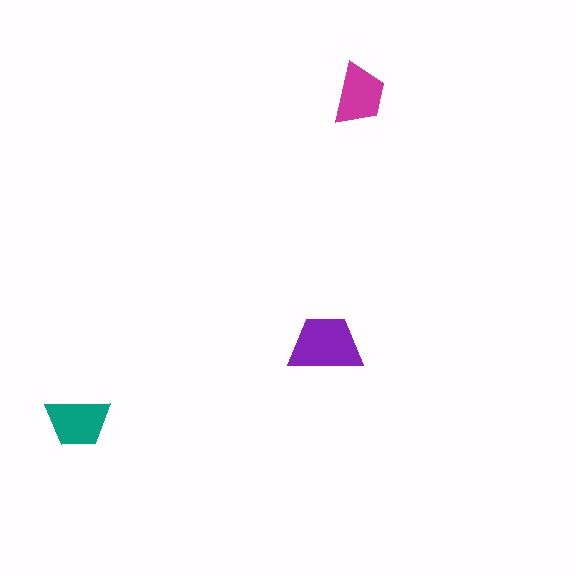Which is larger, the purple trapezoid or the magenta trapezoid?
The purple one.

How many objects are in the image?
There are 3 objects in the image.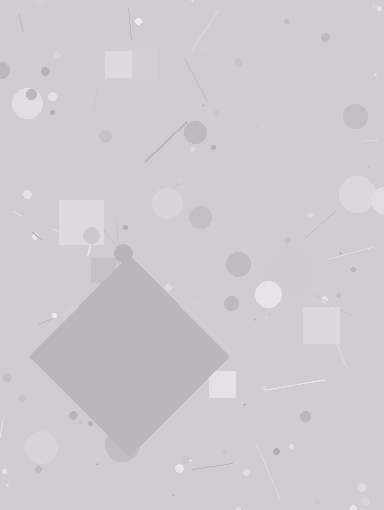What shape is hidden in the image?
A diamond is hidden in the image.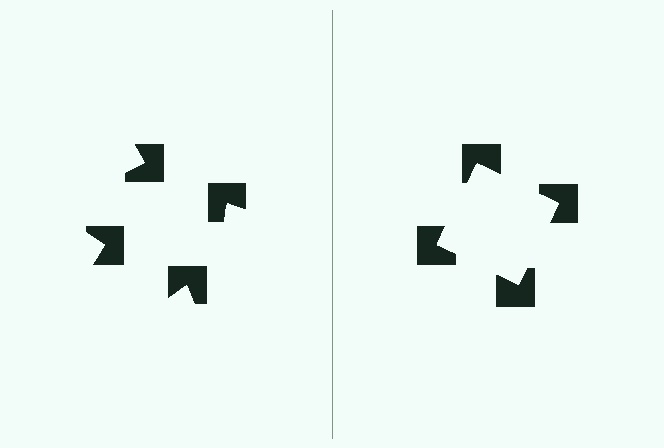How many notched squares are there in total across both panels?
8 — 4 on each side.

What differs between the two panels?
The notched squares are positioned identically on both sides; only the wedge orientations differ. On the right they align to a square; on the left they are misaligned.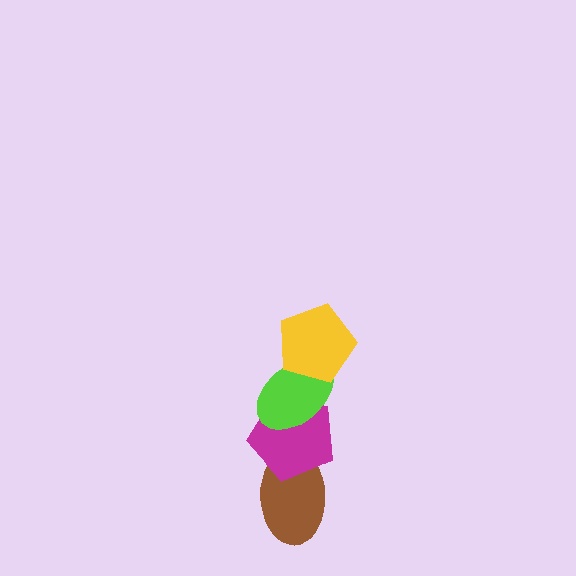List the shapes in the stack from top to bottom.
From top to bottom: the yellow pentagon, the lime ellipse, the magenta pentagon, the brown ellipse.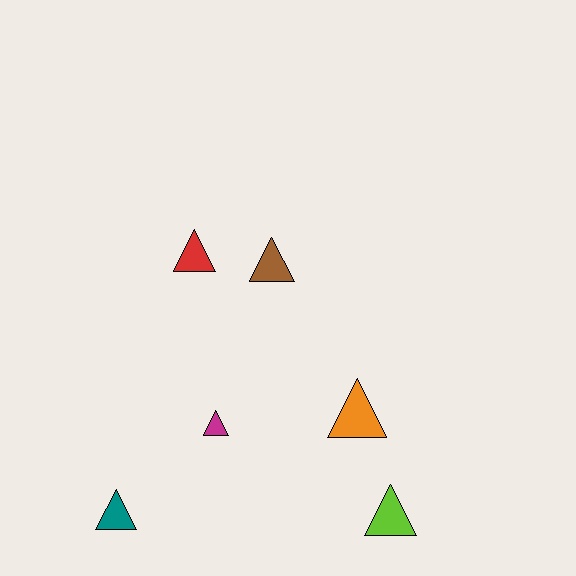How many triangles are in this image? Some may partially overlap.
There are 6 triangles.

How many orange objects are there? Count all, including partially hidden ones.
There is 1 orange object.